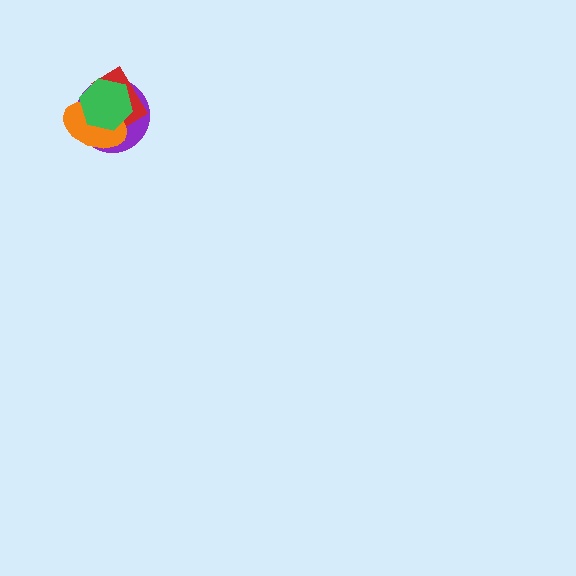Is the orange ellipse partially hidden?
Yes, it is partially covered by another shape.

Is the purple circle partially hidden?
Yes, it is partially covered by another shape.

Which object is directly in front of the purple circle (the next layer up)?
The red rectangle is directly in front of the purple circle.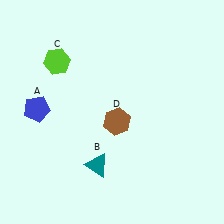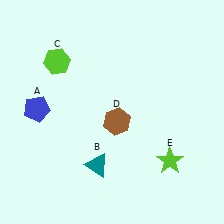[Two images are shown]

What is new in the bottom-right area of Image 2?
A lime star (E) was added in the bottom-right area of Image 2.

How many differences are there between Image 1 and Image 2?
There is 1 difference between the two images.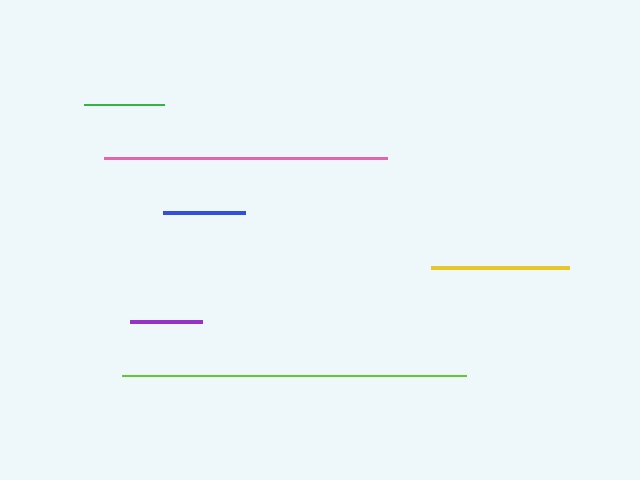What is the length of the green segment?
The green segment is approximately 81 pixels long.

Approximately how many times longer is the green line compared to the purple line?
The green line is approximately 1.1 times the length of the purple line.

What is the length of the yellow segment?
The yellow segment is approximately 138 pixels long.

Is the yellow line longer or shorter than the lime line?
The lime line is longer than the yellow line.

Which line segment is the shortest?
The purple line is the shortest at approximately 72 pixels.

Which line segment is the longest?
The lime line is the longest at approximately 344 pixels.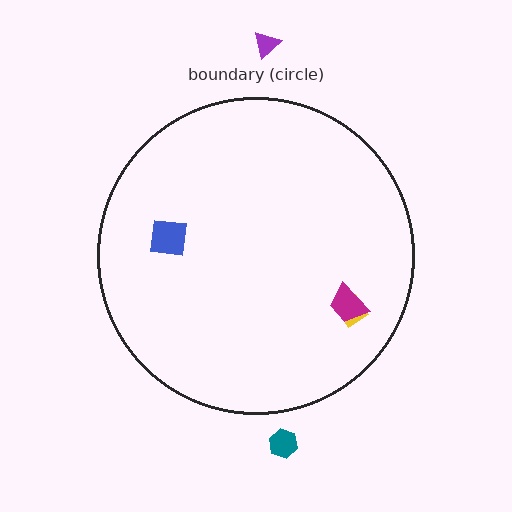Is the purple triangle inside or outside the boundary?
Outside.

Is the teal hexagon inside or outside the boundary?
Outside.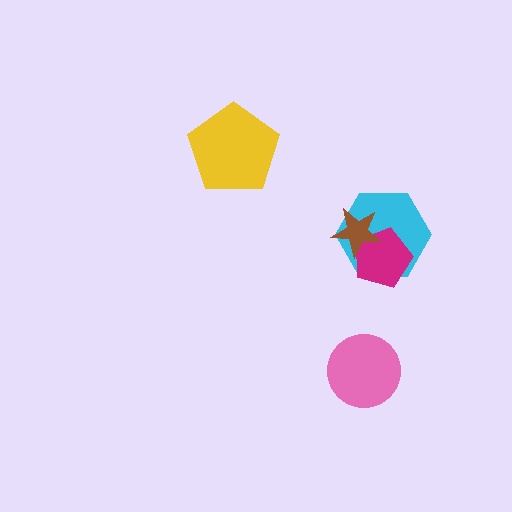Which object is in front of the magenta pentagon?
The brown star is in front of the magenta pentagon.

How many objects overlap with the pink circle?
0 objects overlap with the pink circle.